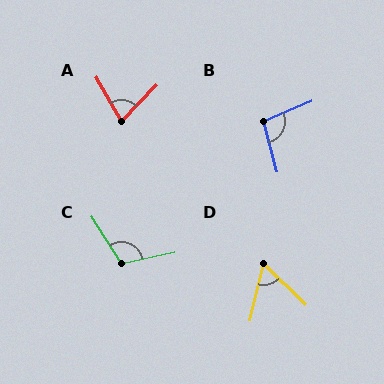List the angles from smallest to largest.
D (59°), A (74°), B (98°), C (111°).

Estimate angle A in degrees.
Approximately 74 degrees.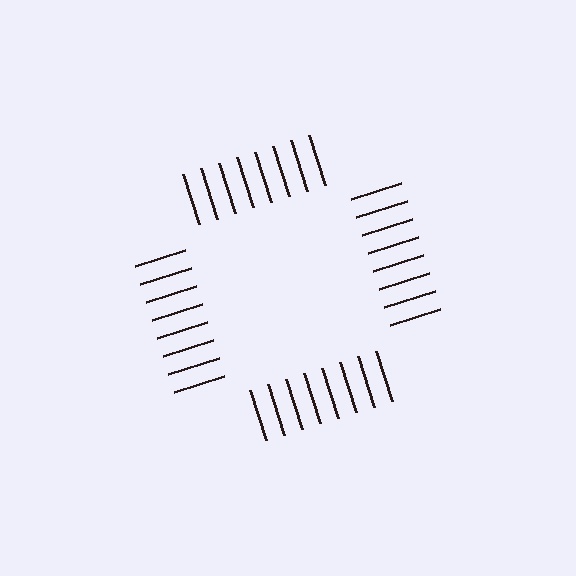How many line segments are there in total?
32 — 8 along each of the 4 edges.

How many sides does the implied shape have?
4 sides — the line-ends trace a square.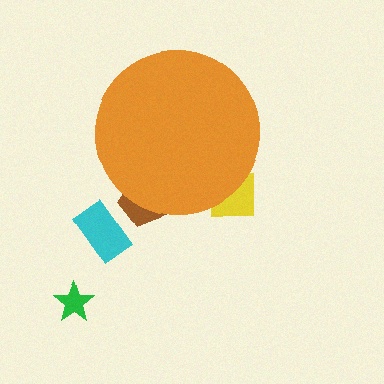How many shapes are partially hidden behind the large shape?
2 shapes are partially hidden.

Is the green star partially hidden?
No, the green star is fully visible.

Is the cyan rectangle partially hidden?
No, the cyan rectangle is fully visible.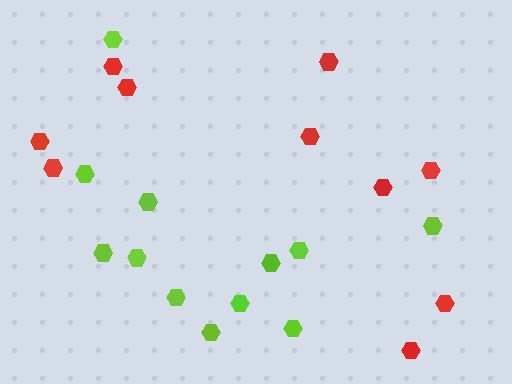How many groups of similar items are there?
There are 2 groups: one group of red hexagons (10) and one group of lime hexagons (12).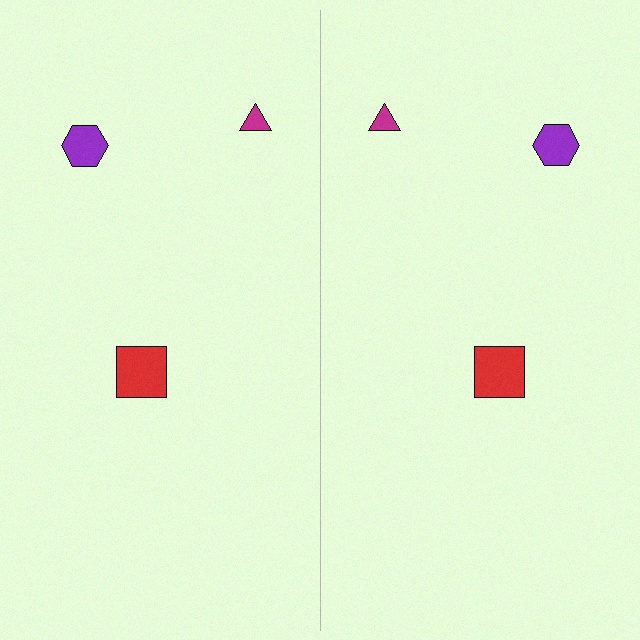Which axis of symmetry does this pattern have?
The pattern has a vertical axis of symmetry running through the center of the image.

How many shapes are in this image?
There are 6 shapes in this image.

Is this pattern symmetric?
Yes, this pattern has bilateral (reflection) symmetry.